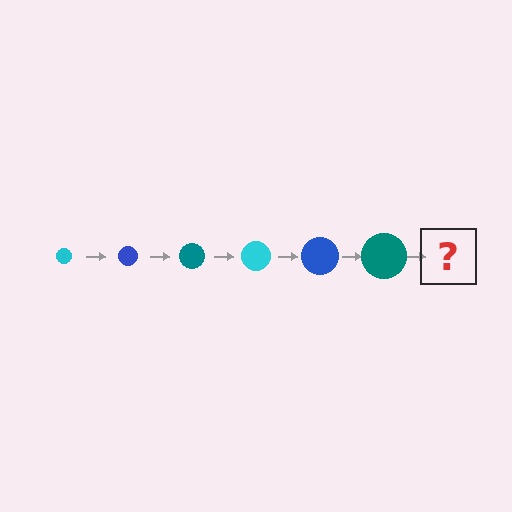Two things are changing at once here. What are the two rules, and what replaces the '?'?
The two rules are that the circle grows larger each step and the color cycles through cyan, blue, and teal. The '?' should be a cyan circle, larger than the previous one.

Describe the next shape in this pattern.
It should be a cyan circle, larger than the previous one.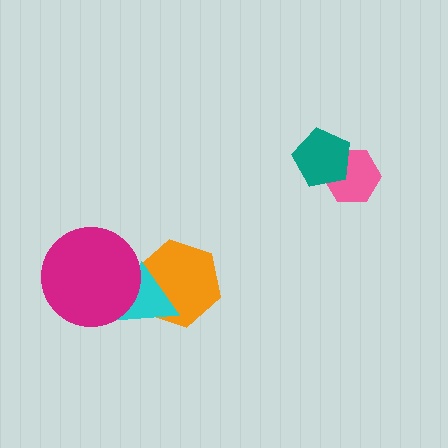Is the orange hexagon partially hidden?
Yes, it is partially covered by another shape.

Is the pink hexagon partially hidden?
Yes, it is partially covered by another shape.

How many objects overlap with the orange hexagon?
1 object overlaps with the orange hexagon.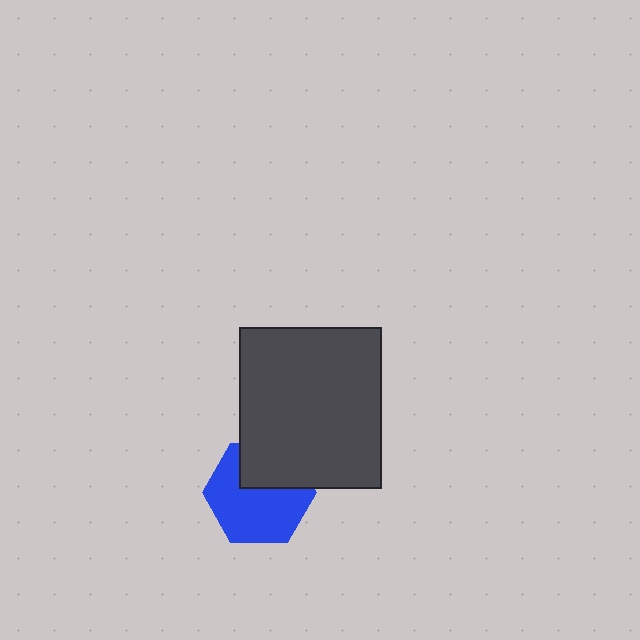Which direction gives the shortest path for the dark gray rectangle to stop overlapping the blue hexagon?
Moving up gives the shortest separation.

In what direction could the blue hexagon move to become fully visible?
The blue hexagon could move down. That would shift it out from behind the dark gray rectangle entirely.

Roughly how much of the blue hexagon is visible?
Most of it is visible (roughly 67%).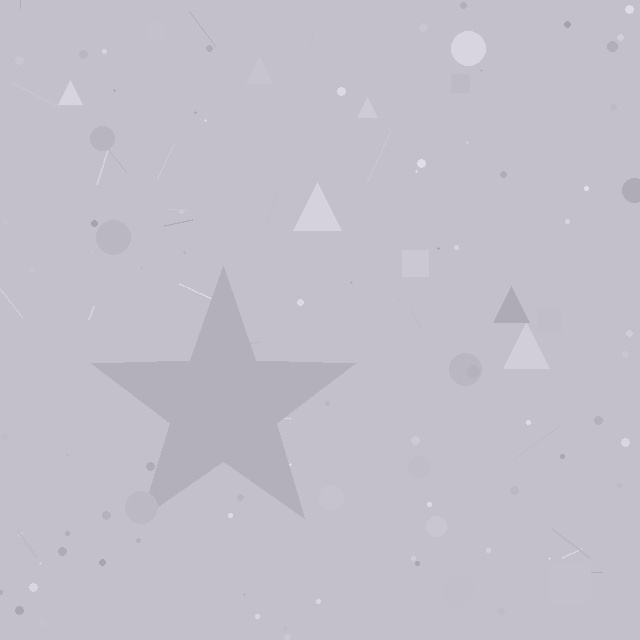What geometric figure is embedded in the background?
A star is embedded in the background.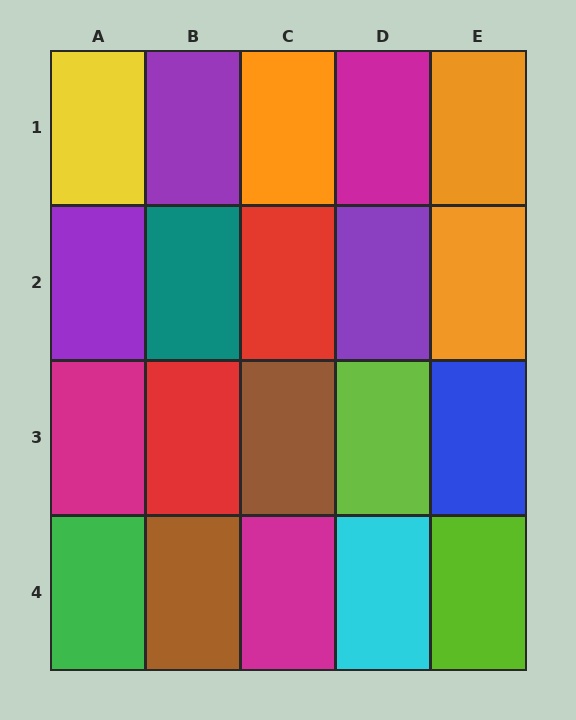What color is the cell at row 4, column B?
Brown.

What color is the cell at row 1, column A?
Yellow.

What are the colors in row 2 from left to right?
Purple, teal, red, purple, orange.